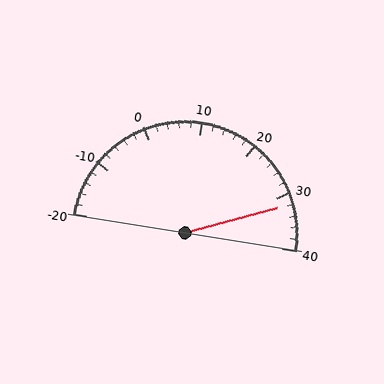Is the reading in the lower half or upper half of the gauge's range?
The reading is in the upper half of the range (-20 to 40).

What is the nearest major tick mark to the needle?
The nearest major tick mark is 30.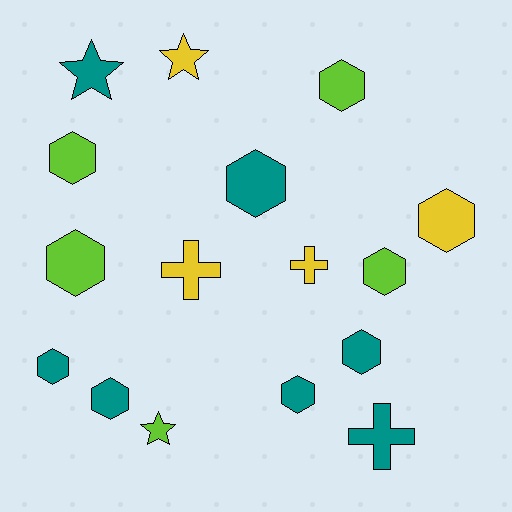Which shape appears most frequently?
Hexagon, with 10 objects.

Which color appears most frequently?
Teal, with 7 objects.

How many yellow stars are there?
There is 1 yellow star.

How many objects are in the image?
There are 16 objects.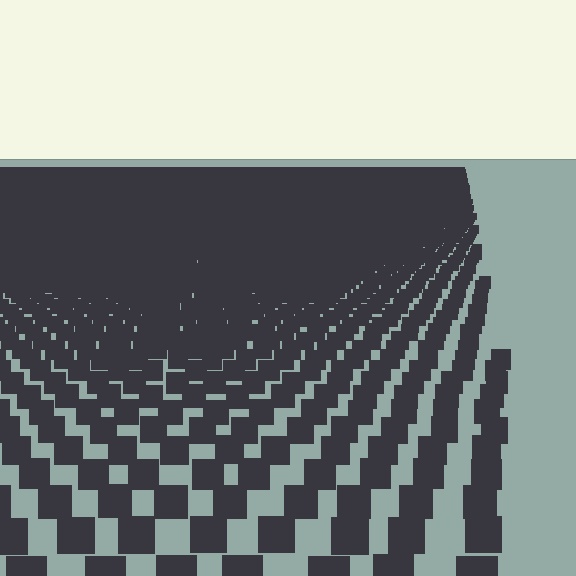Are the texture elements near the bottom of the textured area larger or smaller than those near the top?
Larger. Near the bottom, elements are closer to the viewer and appear at a bigger on-screen size.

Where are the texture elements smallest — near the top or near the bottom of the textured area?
Near the top.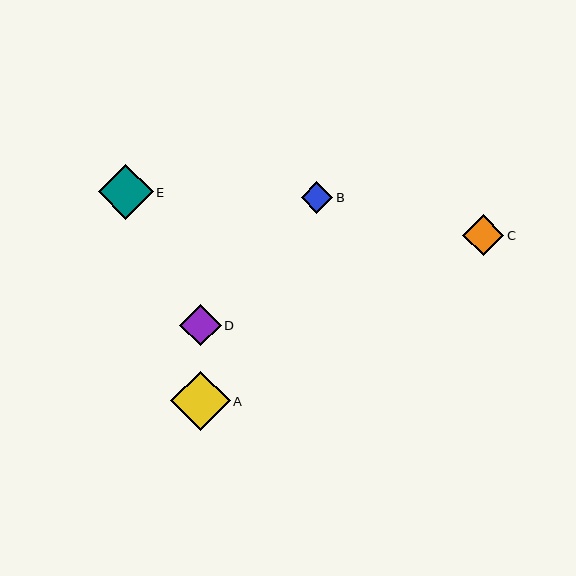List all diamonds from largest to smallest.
From largest to smallest: A, E, D, C, B.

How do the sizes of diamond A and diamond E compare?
Diamond A and diamond E are approximately the same size.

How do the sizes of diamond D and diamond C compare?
Diamond D and diamond C are approximately the same size.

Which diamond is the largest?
Diamond A is the largest with a size of approximately 59 pixels.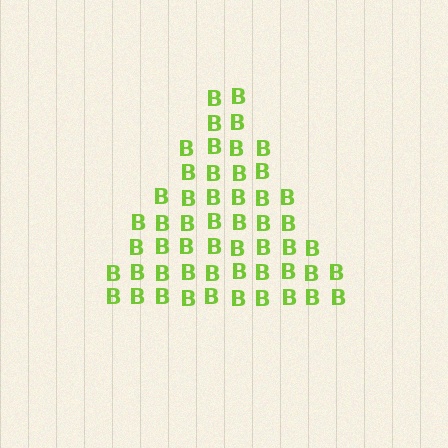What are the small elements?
The small elements are letter B's.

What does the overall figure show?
The overall figure shows a triangle.